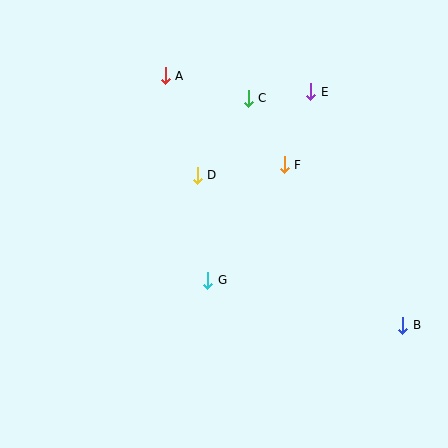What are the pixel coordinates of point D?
Point D is at (197, 175).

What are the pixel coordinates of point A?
Point A is at (165, 76).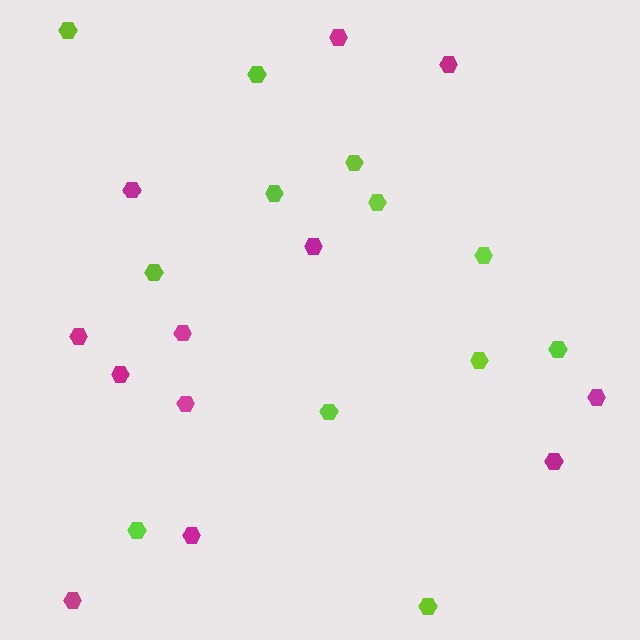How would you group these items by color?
There are 2 groups: one group of lime hexagons (12) and one group of magenta hexagons (12).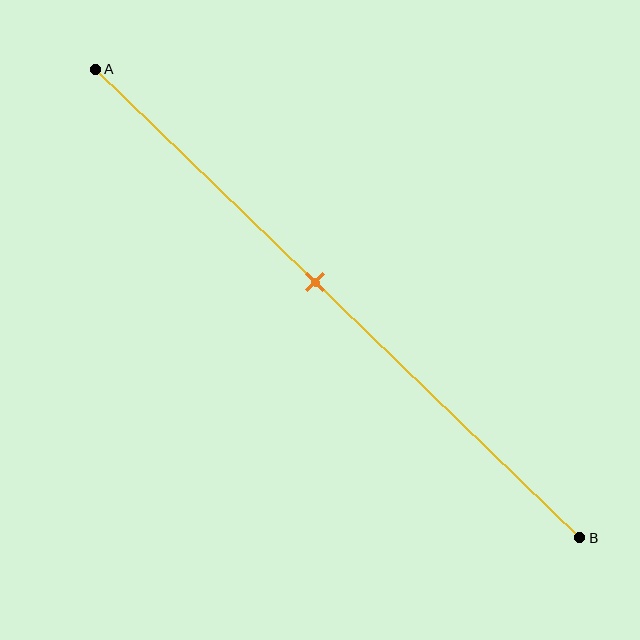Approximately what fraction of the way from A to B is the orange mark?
The orange mark is approximately 45% of the way from A to B.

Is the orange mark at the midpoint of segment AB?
No, the mark is at about 45% from A, not at the 50% midpoint.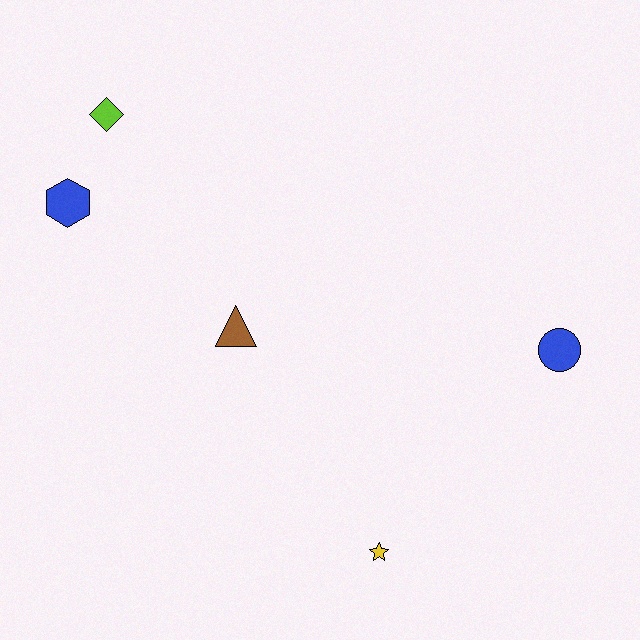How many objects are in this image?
There are 5 objects.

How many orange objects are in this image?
There are no orange objects.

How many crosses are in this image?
There are no crosses.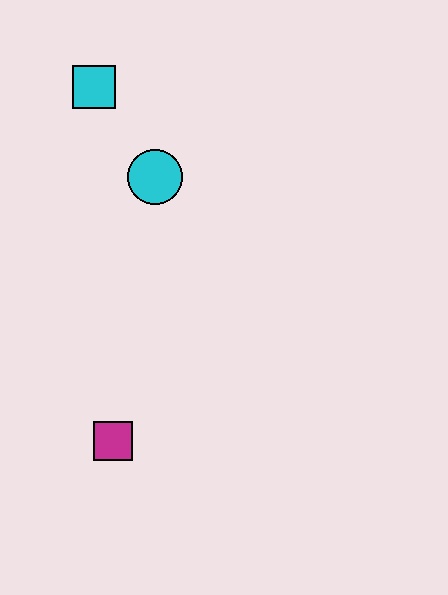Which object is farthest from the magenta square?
The cyan square is farthest from the magenta square.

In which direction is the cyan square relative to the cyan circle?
The cyan square is above the cyan circle.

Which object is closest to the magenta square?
The cyan circle is closest to the magenta square.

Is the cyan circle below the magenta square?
No